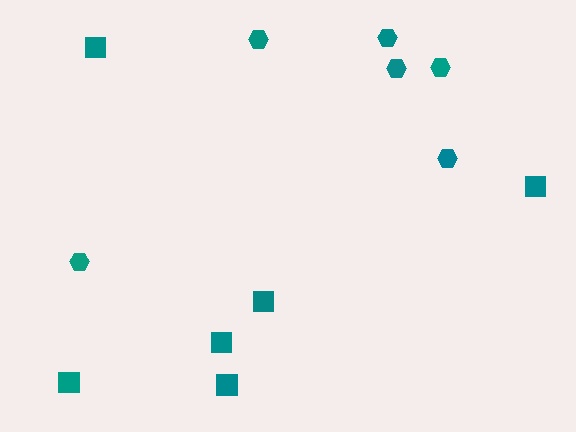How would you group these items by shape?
There are 2 groups: one group of hexagons (6) and one group of squares (6).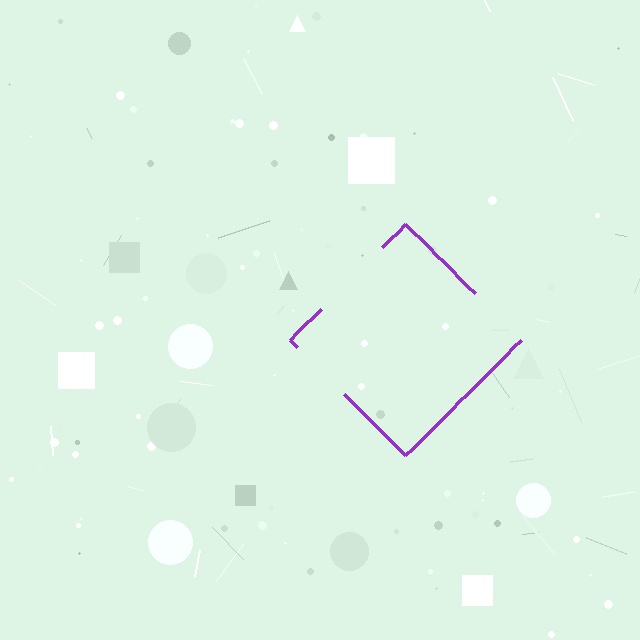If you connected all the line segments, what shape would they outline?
They would outline a diamond.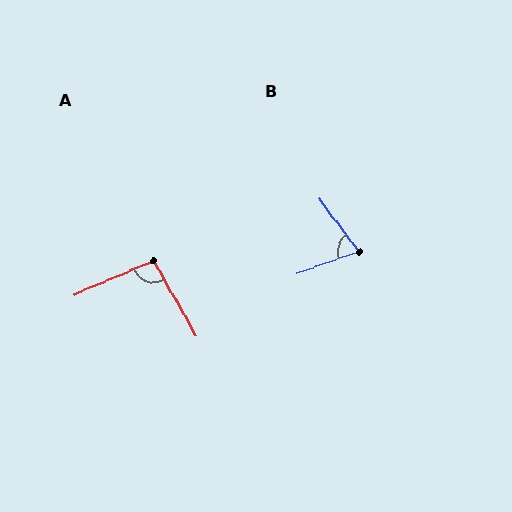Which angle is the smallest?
B, at approximately 73 degrees.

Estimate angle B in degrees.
Approximately 73 degrees.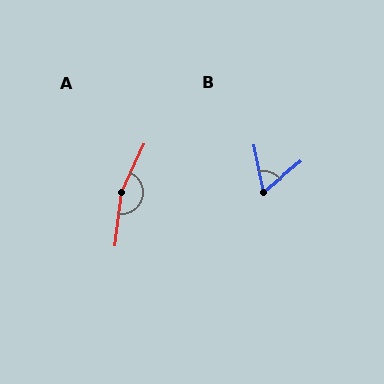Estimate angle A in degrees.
Approximately 162 degrees.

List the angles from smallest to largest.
B (63°), A (162°).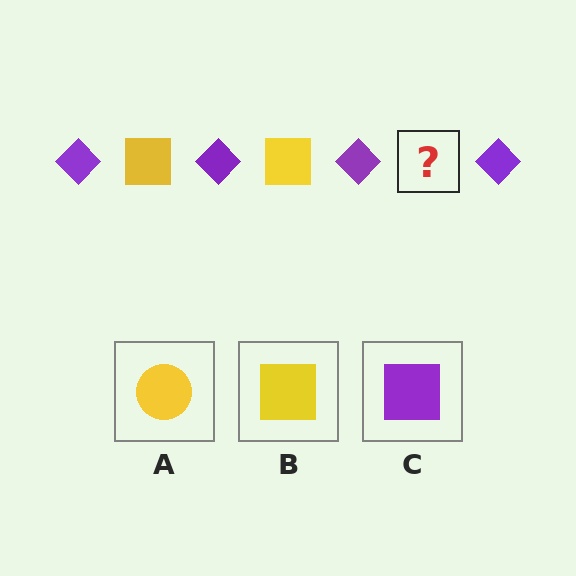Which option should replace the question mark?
Option B.